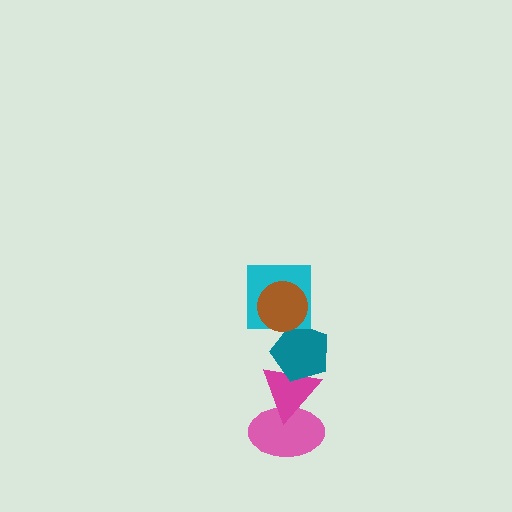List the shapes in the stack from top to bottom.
From top to bottom: the brown circle, the cyan square, the teal pentagon, the magenta triangle, the pink ellipse.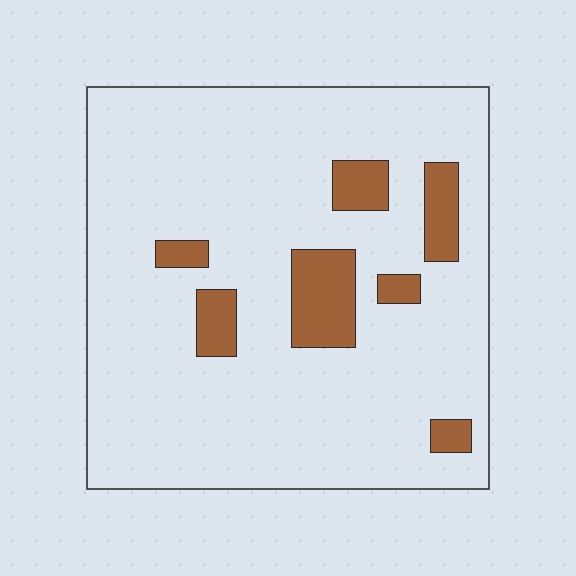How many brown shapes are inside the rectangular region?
7.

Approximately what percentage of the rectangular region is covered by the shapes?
Approximately 10%.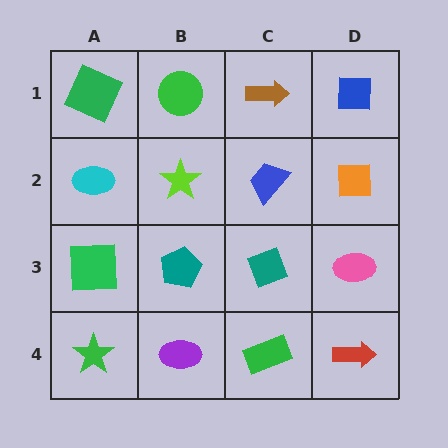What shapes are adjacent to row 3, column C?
A blue trapezoid (row 2, column C), a green rectangle (row 4, column C), a teal pentagon (row 3, column B), a pink ellipse (row 3, column D).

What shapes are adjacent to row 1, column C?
A blue trapezoid (row 2, column C), a green circle (row 1, column B), a blue square (row 1, column D).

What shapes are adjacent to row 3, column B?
A lime star (row 2, column B), a purple ellipse (row 4, column B), a green square (row 3, column A), a teal diamond (row 3, column C).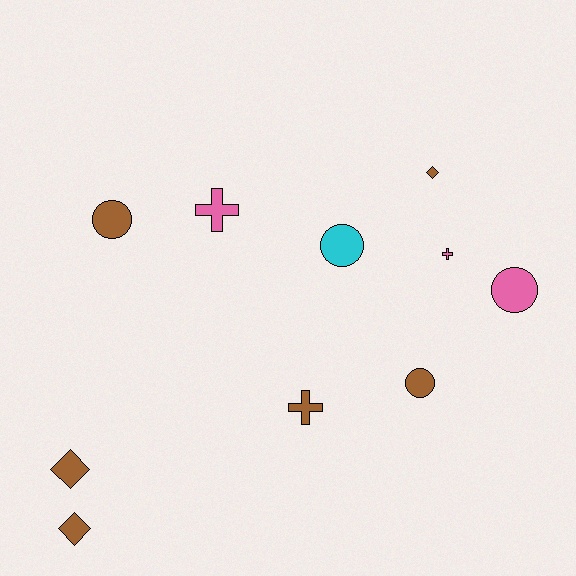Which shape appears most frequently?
Circle, with 4 objects.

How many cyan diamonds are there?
There are no cyan diamonds.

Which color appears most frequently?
Brown, with 6 objects.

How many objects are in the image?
There are 10 objects.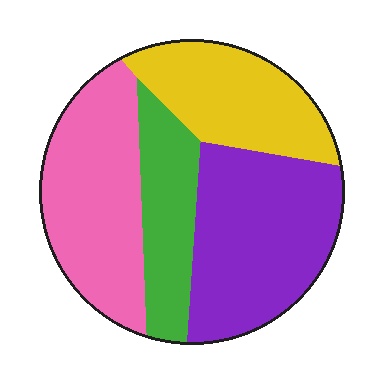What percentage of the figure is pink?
Pink covers about 30% of the figure.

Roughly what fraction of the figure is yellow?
Yellow takes up about one fifth (1/5) of the figure.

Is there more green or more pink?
Pink.